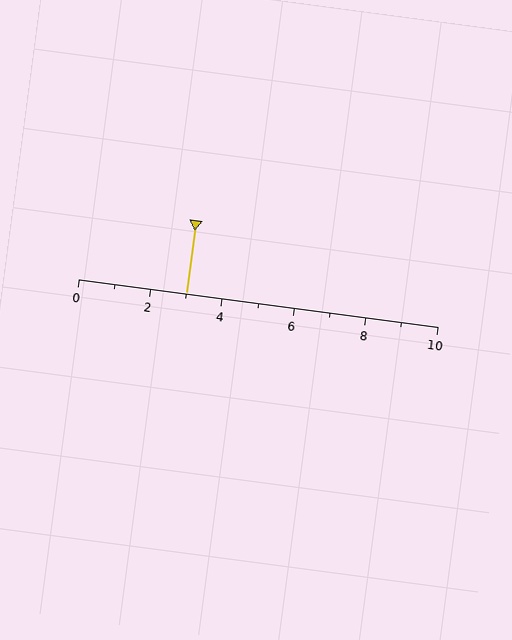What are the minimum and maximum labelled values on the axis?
The axis runs from 0 to 10.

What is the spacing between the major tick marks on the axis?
The major ticks are spaced 2 apart.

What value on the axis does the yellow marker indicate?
The marker indicates approximately 3.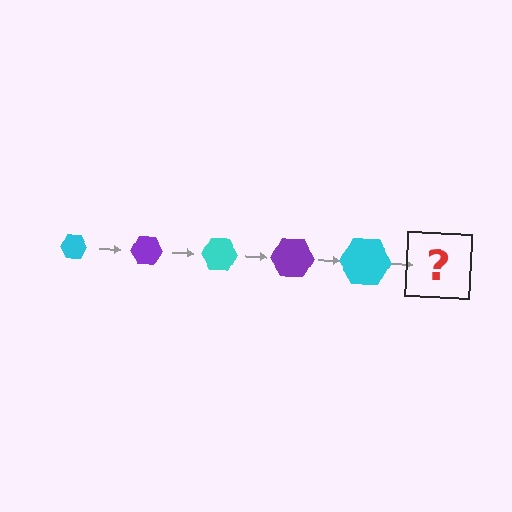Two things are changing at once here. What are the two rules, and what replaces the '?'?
The two rules are that the hexagon grows larger each step and the color cycles through cyan and purple. The '?' should be a purple hexagon, larger than the previous one.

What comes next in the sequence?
The next element should be a purple hexagon, larger than the previous one.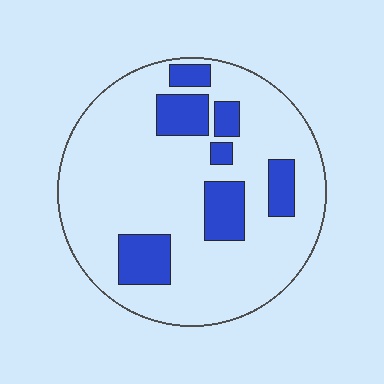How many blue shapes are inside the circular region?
7.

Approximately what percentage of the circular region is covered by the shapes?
Approximately 20%.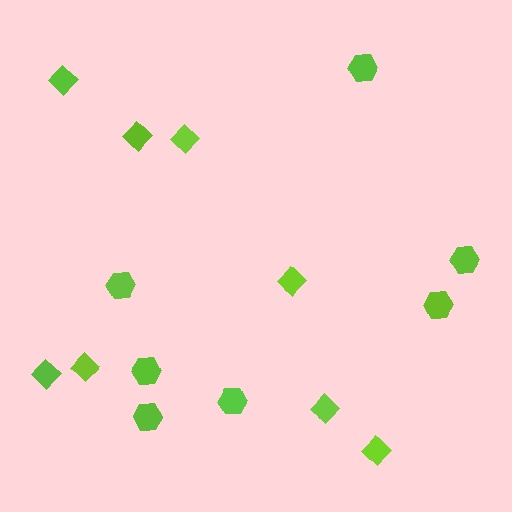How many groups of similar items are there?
There are 2 groups: one group of hexagons (7) and one group of diamonds (8).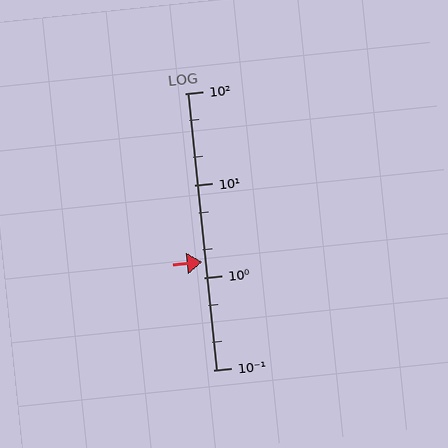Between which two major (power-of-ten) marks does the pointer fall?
The pointer is between 1 and 10.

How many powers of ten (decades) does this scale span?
The scale spans 3 decades, from 0.1 to 100.